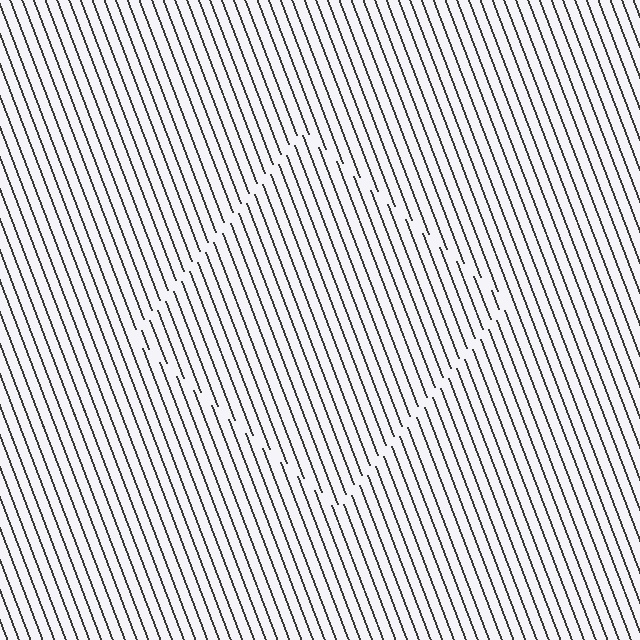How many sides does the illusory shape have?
4 sides — the line-ends trace a square.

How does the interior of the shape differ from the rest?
The interior of the shape contains the same grating, shifted by half a period — the contour is defined by the phase discontinuity where line-ends from the inner and outer gratings abut.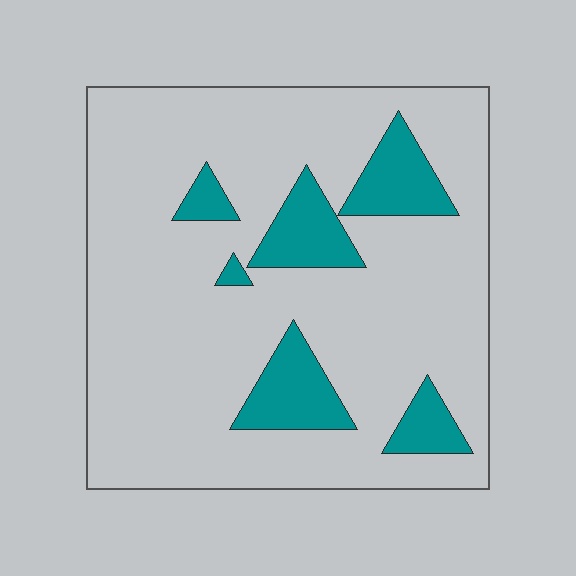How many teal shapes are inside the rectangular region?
6.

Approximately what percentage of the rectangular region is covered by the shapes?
Approximately 15%.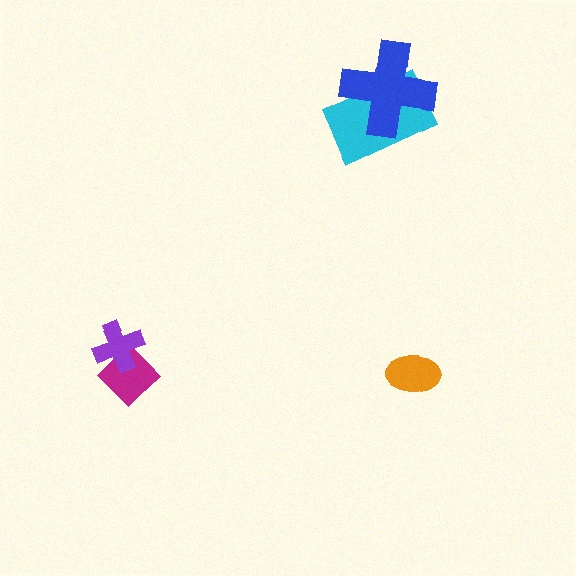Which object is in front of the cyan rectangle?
The blue cross is in front of the cyan rectangle.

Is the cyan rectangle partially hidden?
Yes, it is partially covered by another shape.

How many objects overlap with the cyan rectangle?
1 object overlaps with the cyan rectangle.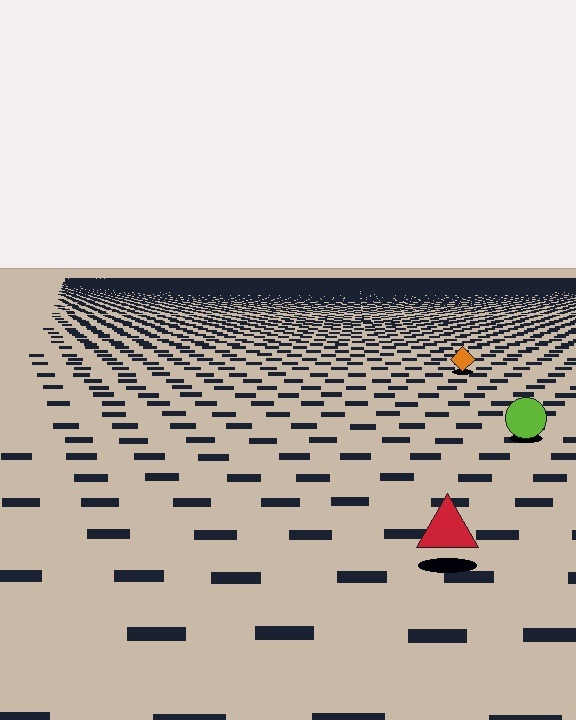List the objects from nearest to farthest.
From nearest to farthest: the red triangle, the lime circle, the orange diamond.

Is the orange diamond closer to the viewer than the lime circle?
No. The lime circle is closer — you can tell from the texture gradient: the ground texture is coarser near it.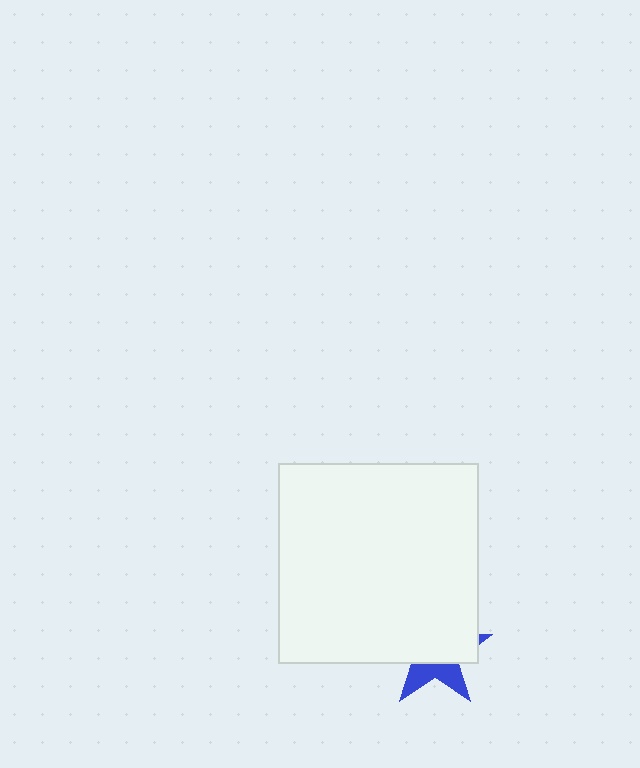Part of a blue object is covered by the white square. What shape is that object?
It is a star.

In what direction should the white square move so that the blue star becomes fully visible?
The white square should move up. That is the shortest direction to clear the overlap and leave the blue star fully visible.